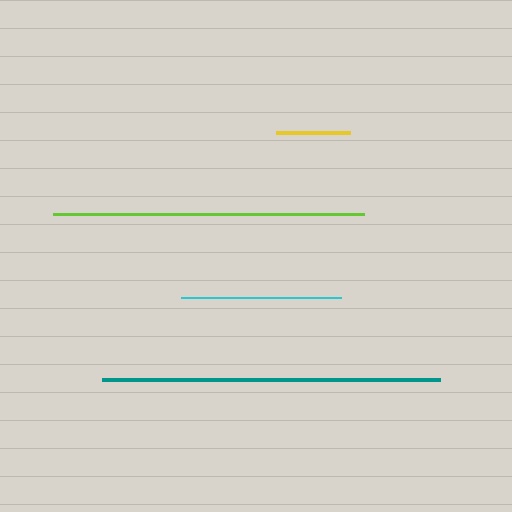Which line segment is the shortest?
The yellow line is the shortest at approximately 74 pixels.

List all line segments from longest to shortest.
From longest to shortest: teal, lime, cyan, yellow.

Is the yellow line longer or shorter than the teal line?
The teal line is longer than the yellow line.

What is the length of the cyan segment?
The cyan segment is approximately 160 pixels long.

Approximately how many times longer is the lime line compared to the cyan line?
The lime line is approximately 1.9 times the length of the cyan line.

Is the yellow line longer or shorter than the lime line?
The lime line is longer than the yellow line.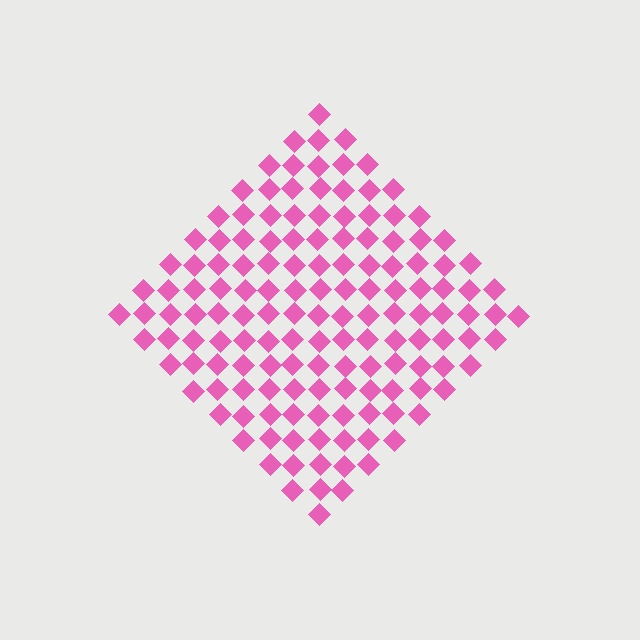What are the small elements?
The small elements are diamonds.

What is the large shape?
The large shape is a diamond.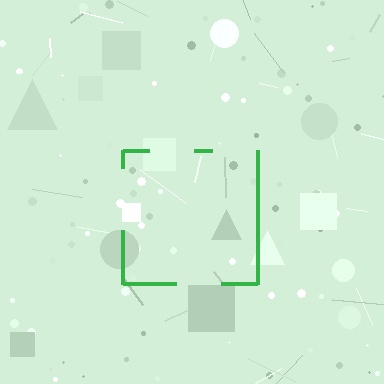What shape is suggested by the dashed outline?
The dashed outline suggests a square.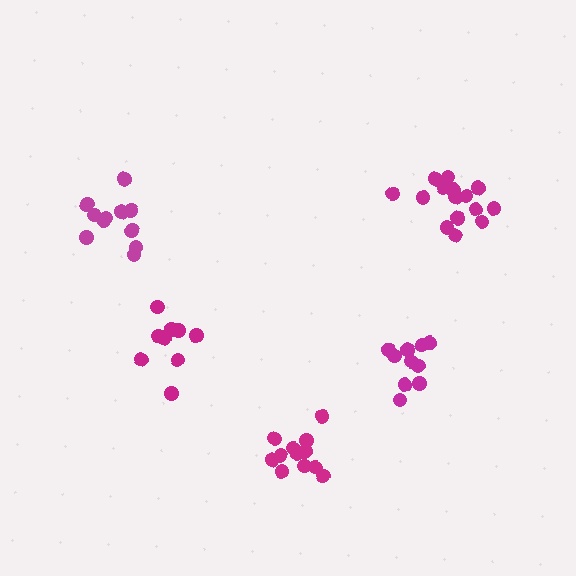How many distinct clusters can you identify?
There are 5 distinct clusters.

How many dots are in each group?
Group 1: 13 dots, Group 2: 9 dots, Group 3: 15 dots, Group 4: 11 dots, Group 5: 10 dots (58 total).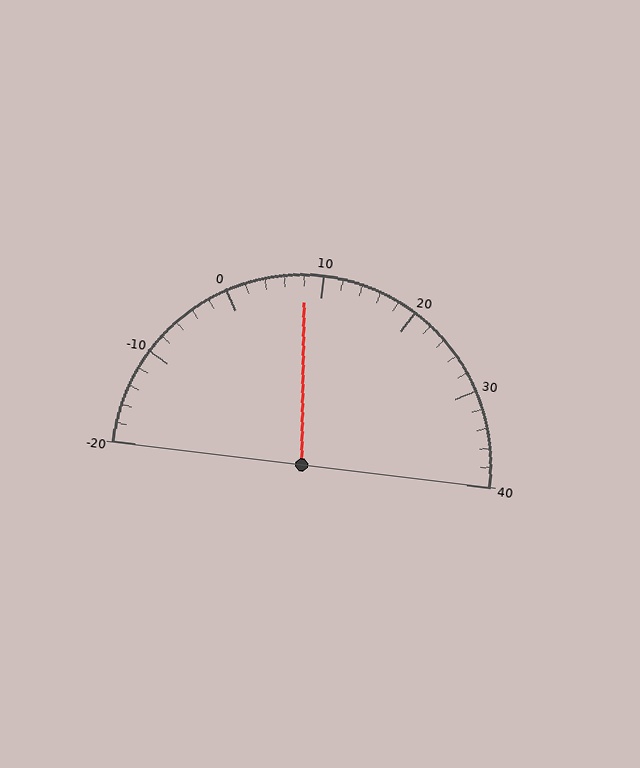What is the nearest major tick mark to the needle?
The nearest major tick mark is 10.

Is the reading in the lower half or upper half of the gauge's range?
The reading is in the lower half of the range (-20 to 40).